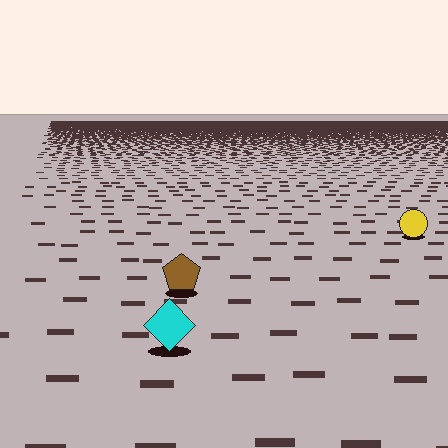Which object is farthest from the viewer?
The yellow circle is farthest from the viewer. It appears smaller and the ground texture around it is denser.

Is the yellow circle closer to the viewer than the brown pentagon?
No. The brown pentagon is closer — you can tell from the texture gradient: the ground texture is coarser near it.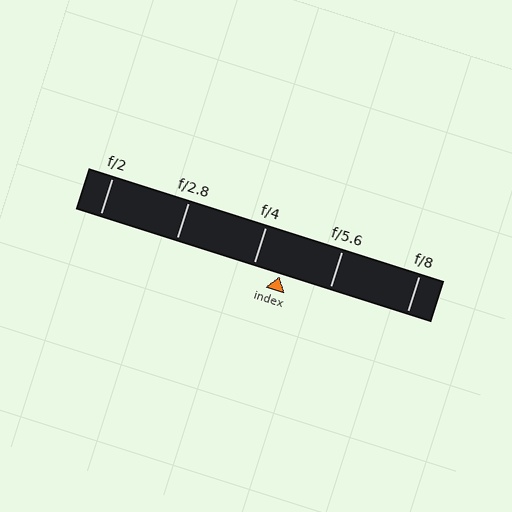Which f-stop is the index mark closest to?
The index mark is closest to f/4.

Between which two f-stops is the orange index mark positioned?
The index mark is between f/4 and f/5.6.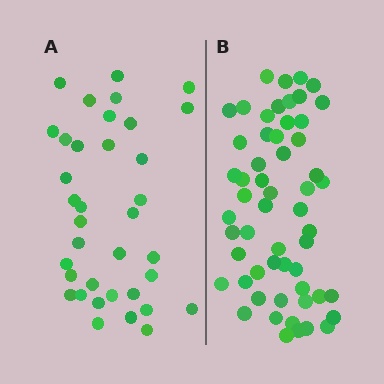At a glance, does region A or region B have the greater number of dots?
Region B (the right region) has more dots.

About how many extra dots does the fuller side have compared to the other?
Region B has approximately 20 more dots than region A.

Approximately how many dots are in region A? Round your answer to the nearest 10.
About 40 dots. (The exact count is 36, which rounds to 40.)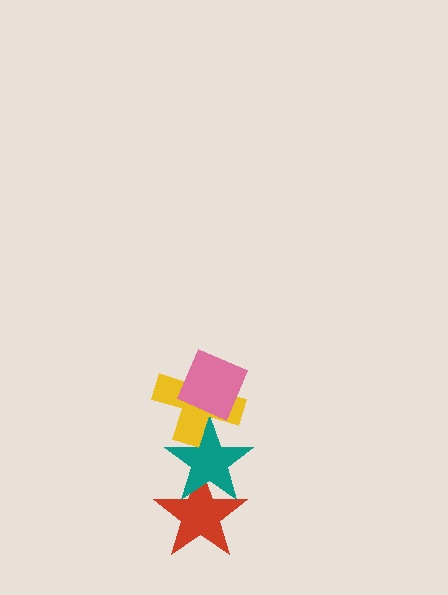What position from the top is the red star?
The red star is 4th from the top.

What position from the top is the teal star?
The teal star is 3rd from the top.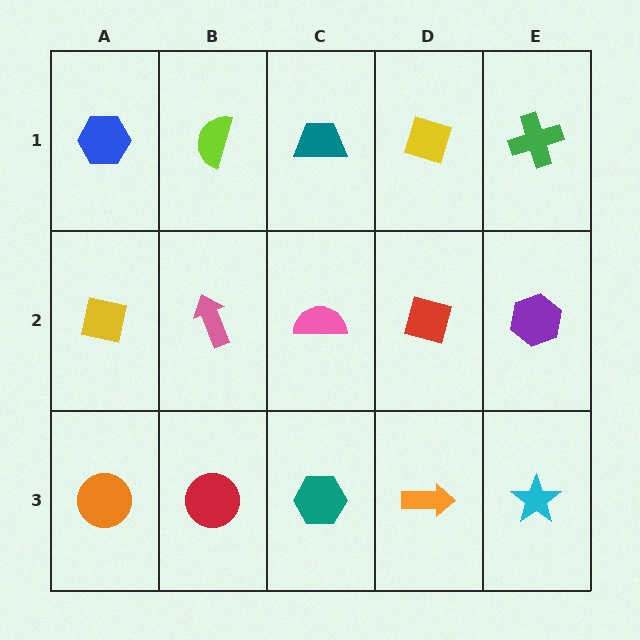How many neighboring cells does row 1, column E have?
2.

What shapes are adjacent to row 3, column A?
A yellow square (row 2, column A), a red circle (row 3, column B).